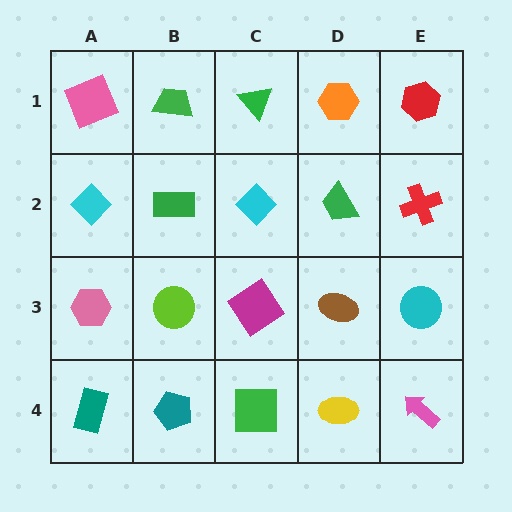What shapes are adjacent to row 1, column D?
A green trapezoid (row 2, column D), a green triangle (row 1, column C), a red hexagon (row 1, column E).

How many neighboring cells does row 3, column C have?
4.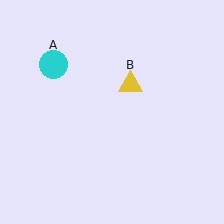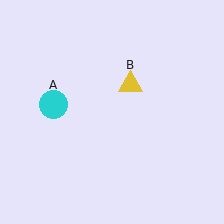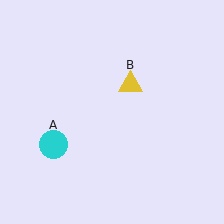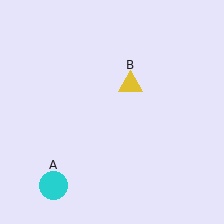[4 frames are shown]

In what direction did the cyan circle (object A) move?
The cyan circle (object A) moved down.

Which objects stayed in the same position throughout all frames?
Yellow triangle (object B) remained stationary.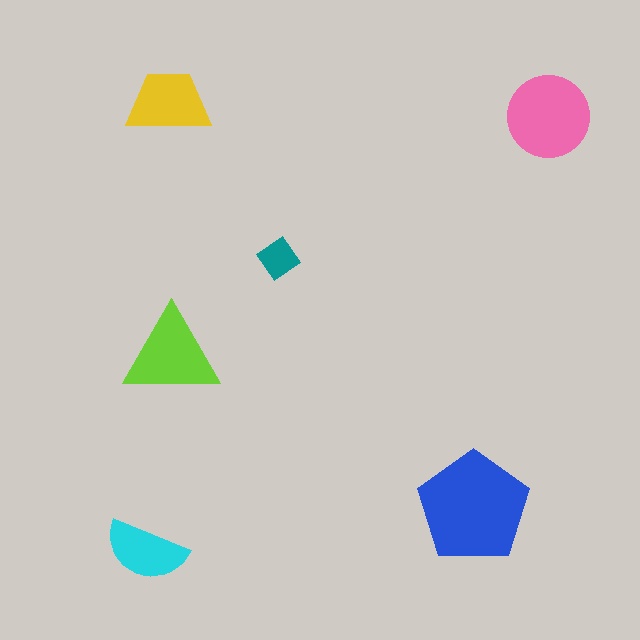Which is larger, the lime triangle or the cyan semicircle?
The lime triangle.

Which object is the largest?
The blue pentagon.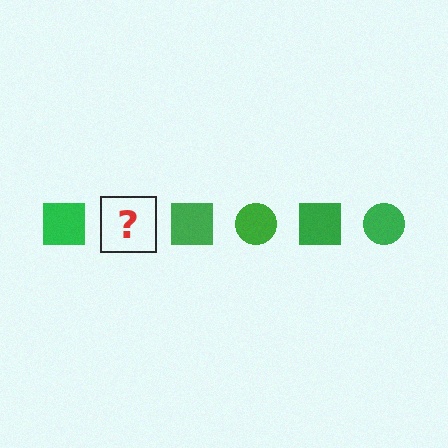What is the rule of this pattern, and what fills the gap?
The rule is that the pattern cycles through square, circle shapes in green. The gap should be filled with a green circle.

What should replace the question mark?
The question mark should be replaced with a green circle.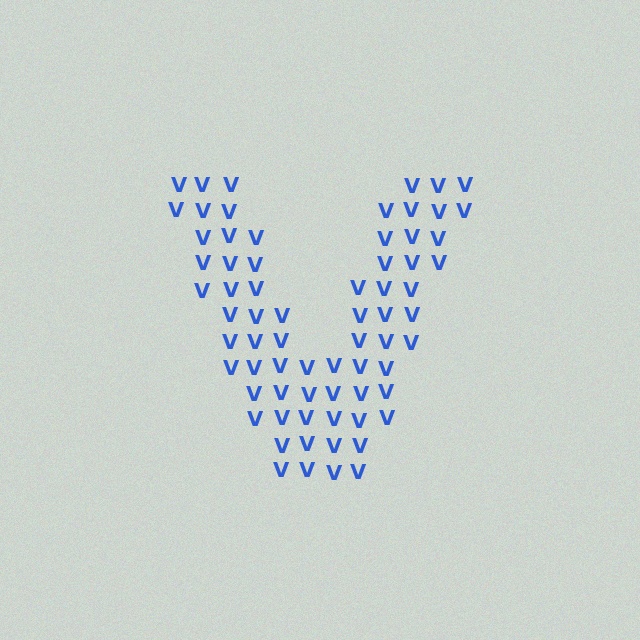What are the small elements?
The small elements are letter V's.